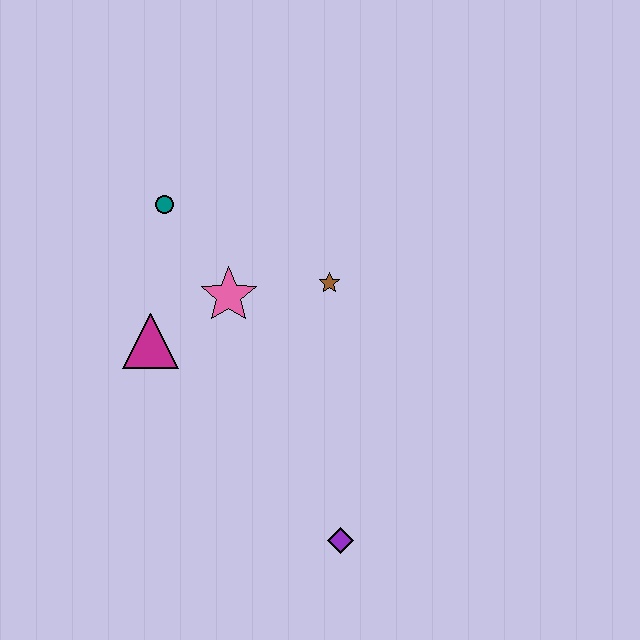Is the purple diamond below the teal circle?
Yes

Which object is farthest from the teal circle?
The purple diamond is farthest from the teal circle.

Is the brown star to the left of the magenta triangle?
No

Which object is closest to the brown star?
The pink star is closest to the brown star.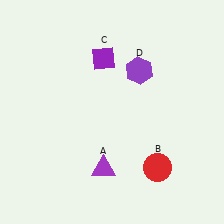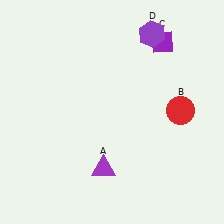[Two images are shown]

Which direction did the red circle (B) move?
The red circle (B) moved up.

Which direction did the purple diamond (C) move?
The purple diamond (C) moved right.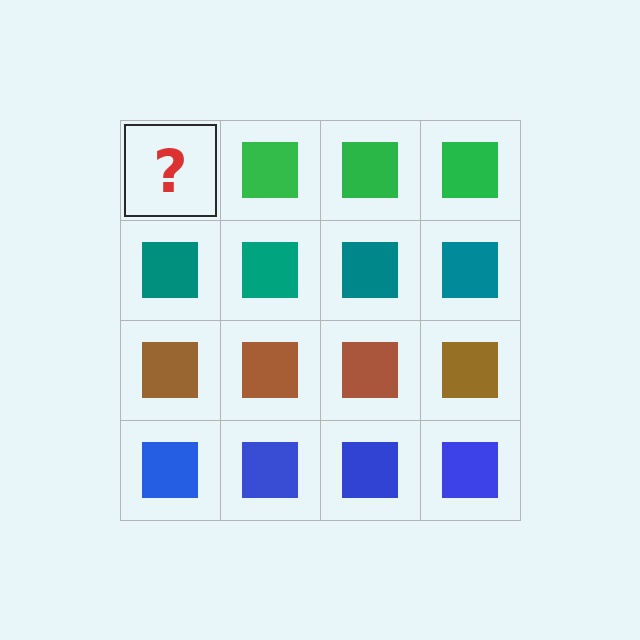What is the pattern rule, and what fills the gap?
The rule is that each row has a consistent color. The gap should be filled with a green square.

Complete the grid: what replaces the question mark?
The question mark should be replaced with a green square.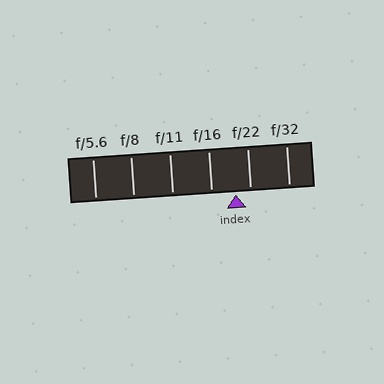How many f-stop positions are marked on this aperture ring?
There are 6 f-stop positions marked.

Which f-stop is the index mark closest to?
The index mark is closest to f/22.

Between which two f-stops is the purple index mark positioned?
The index mark is between f/16 and f/22.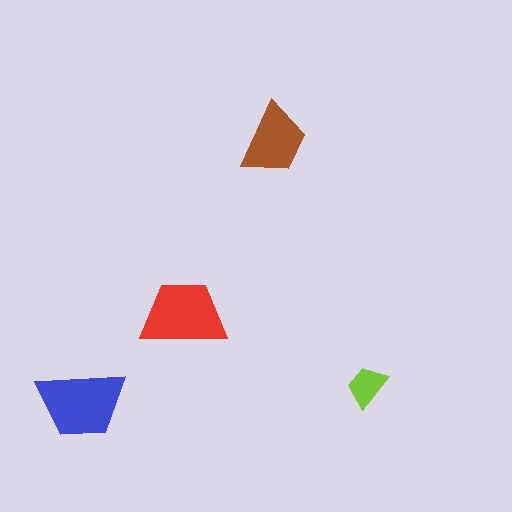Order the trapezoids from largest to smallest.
the blue one, the red one, the brown one, the lime one.